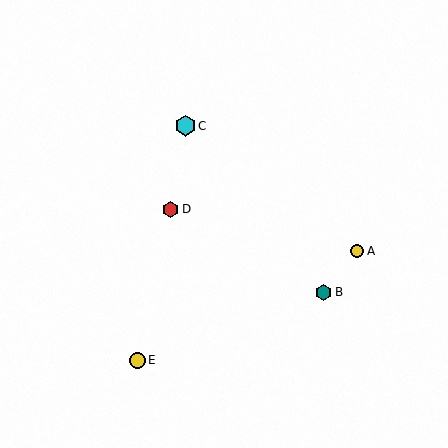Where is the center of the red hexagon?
The center of the red hexagon is at (171, 209).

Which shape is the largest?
The cyan hexagon (labeled C) is the largest.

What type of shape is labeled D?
Shape D is a red hexagon.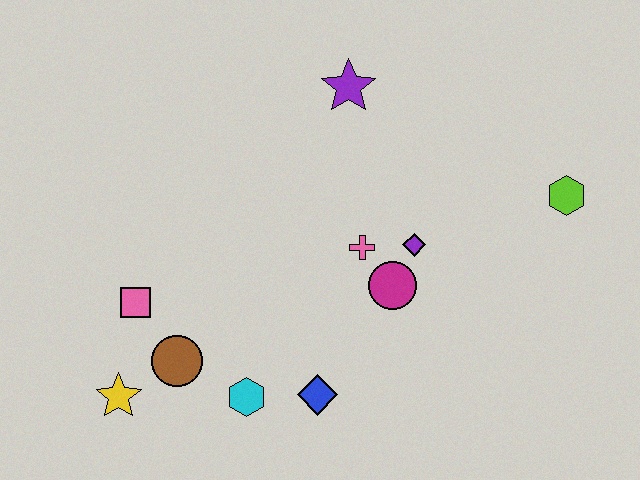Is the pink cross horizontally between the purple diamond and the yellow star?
Yes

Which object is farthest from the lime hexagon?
The yellow star is farthest from the lime hexagon.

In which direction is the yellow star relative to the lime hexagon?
The yellow star is to the left of the lime hexagon.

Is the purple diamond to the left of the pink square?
No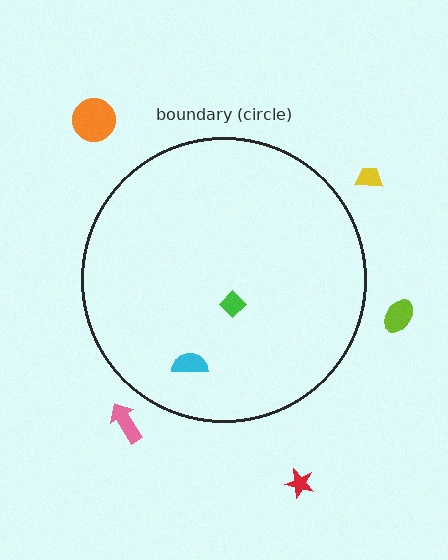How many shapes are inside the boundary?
2 inside, 5 outside.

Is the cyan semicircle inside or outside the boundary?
Inside.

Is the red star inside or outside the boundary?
Outside.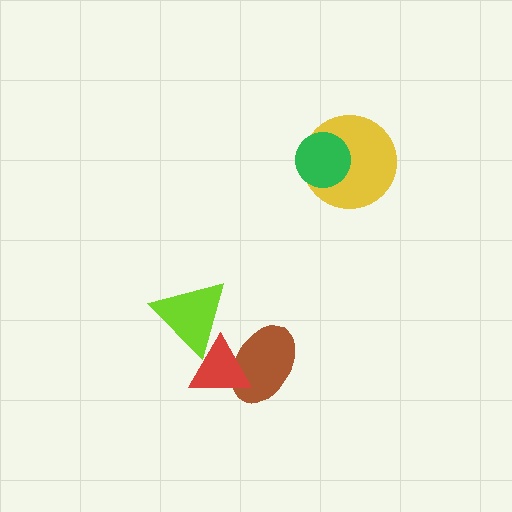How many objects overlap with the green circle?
1 object overlaps with the green circle.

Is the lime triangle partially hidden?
Yes, it is partially covered by another shape.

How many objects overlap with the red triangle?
2 objects overlap with the red triangle.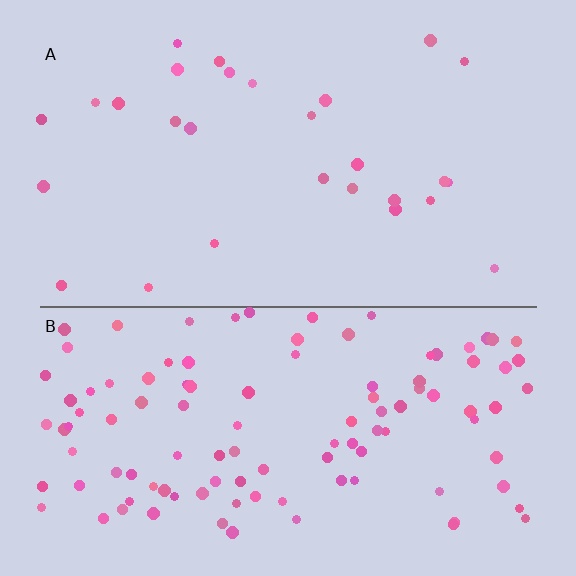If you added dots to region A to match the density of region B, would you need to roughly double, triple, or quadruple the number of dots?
Approximately quadruple.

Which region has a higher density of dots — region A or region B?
B (the bottom).